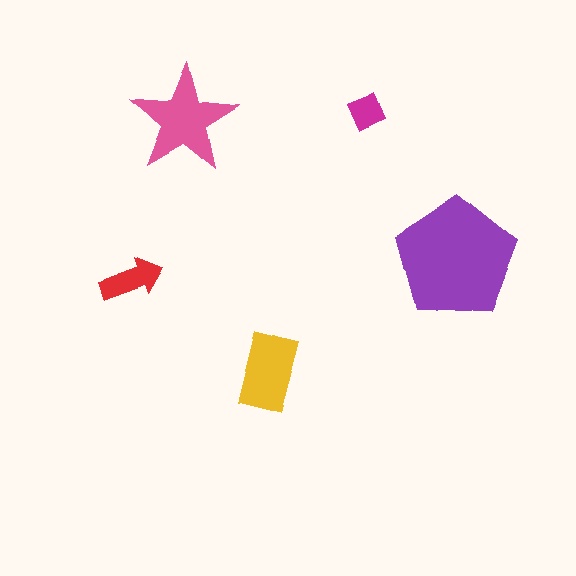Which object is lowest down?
The yellow rectangle is bottommost.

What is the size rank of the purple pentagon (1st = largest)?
1st.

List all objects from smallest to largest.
The magenta diamond, the red arrow, the yellow rectangle, the pink star, the purple pentagon.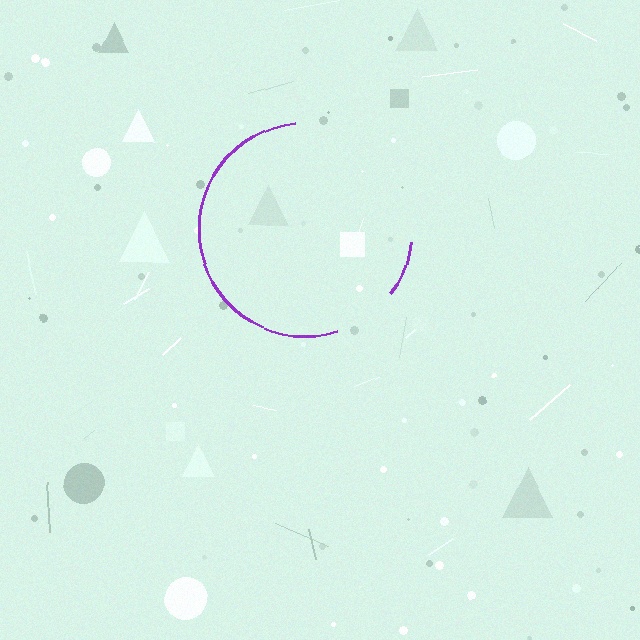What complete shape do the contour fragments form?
The contour fragments form a circle.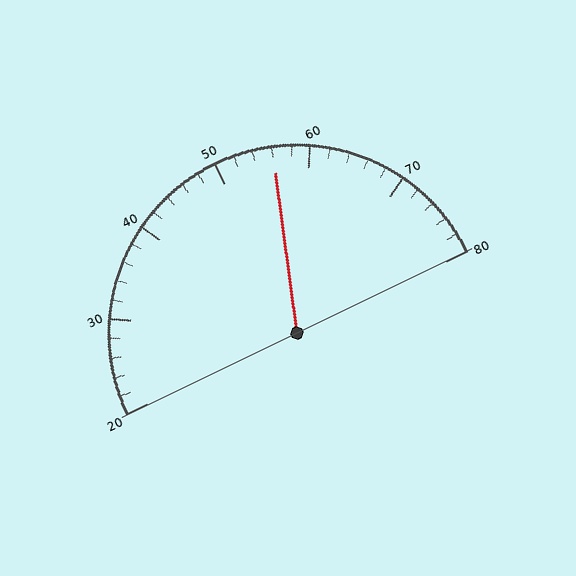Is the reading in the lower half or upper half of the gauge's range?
The reading is in the upper half of the range (20 to 80).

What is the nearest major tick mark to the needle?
The nearest major tick mark is 60.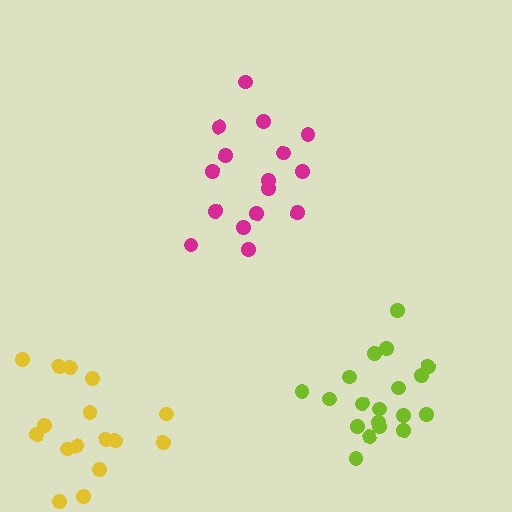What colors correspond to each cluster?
The clusters are colored: magenta, lime, yellow.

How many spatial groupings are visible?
There are 3 spatial groupings.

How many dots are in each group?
Group 1: 16 dots, Group 2: 19 dots, Group 3: 16 dots (51 total).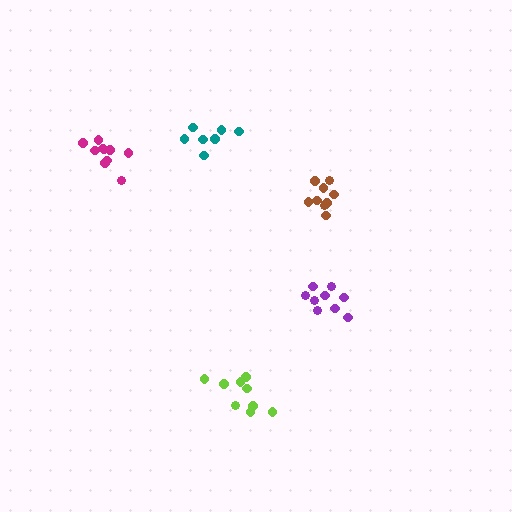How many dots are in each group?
Group 1: 9 dots, Group 2: 7 dots, Group 3: 9 dots, Group 4: 10 dots, Group 5: 9 dots (44 total).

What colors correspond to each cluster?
The clusters are colored: purple, teal, lime, magenta, brown.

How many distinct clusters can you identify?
There are 5 distinct clusters.